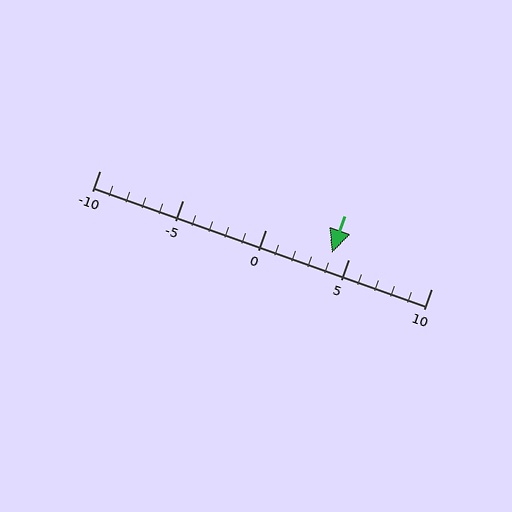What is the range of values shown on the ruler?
The ruler shows values from -10 to 10.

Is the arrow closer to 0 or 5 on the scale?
The arrow is closer to 5.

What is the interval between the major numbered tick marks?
The major tick marks are spaced 5 units apart.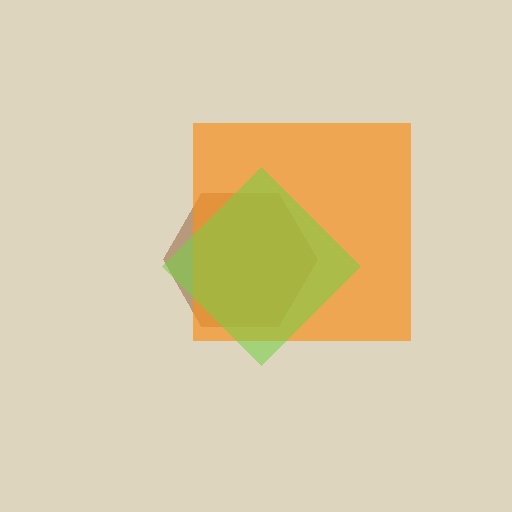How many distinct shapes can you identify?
There are 3 distinct shapes: a brown hexagon, an orange square, a lime diamond.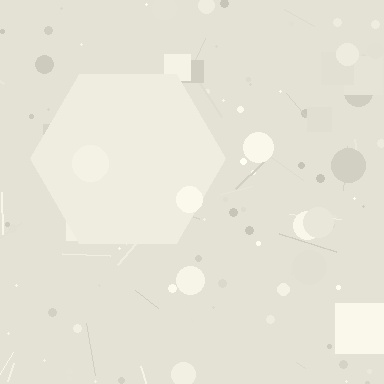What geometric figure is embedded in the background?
A hexagon is embedded in the background.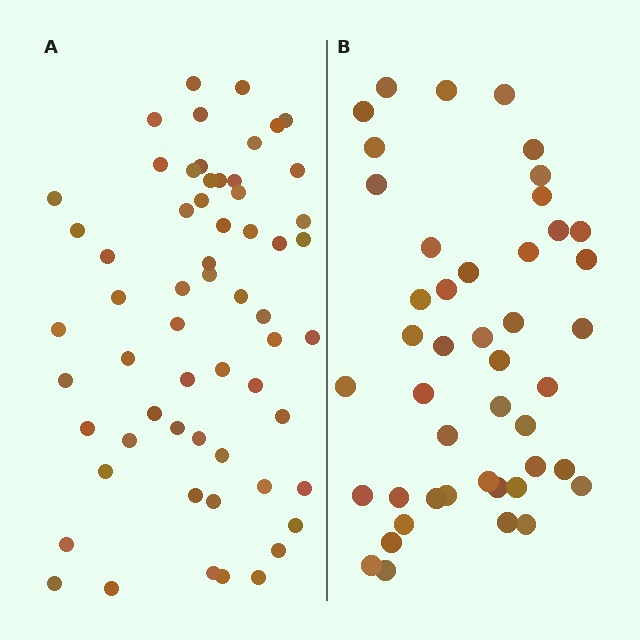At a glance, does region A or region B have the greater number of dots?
Region A (the left region) has more dots.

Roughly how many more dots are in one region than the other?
Region A has approximately 15 more dots than region B.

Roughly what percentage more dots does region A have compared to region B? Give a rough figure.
About 35% more.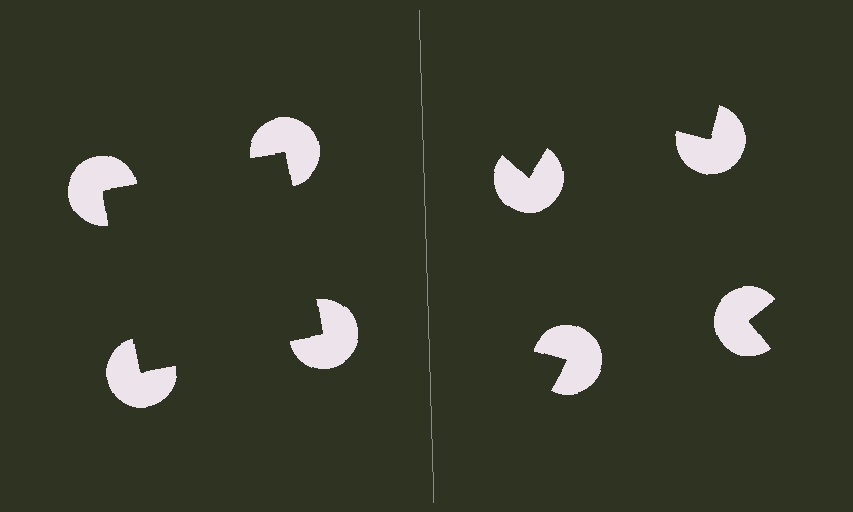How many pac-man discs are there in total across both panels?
8 — 4 on each side.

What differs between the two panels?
The pac-man discs are positioned identically on both sides; only the wedge orientations differ. On the left they align to a square; on the right they are misaligned.